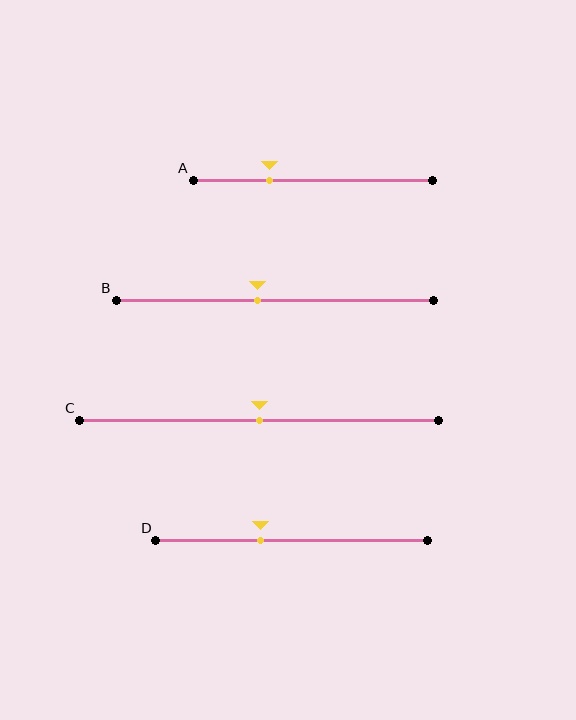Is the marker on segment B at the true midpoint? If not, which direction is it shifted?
No, the marker on segment B is shifted to the left by about 5% of the segment length.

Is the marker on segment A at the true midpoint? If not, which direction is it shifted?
No, the marker on segment A is shifted to the left by about 18% of the segment length.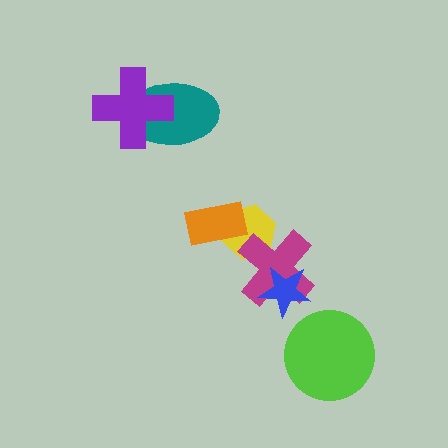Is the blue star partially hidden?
No, no other shape covers it.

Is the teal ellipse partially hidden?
Yes, it is partially covered by another shape.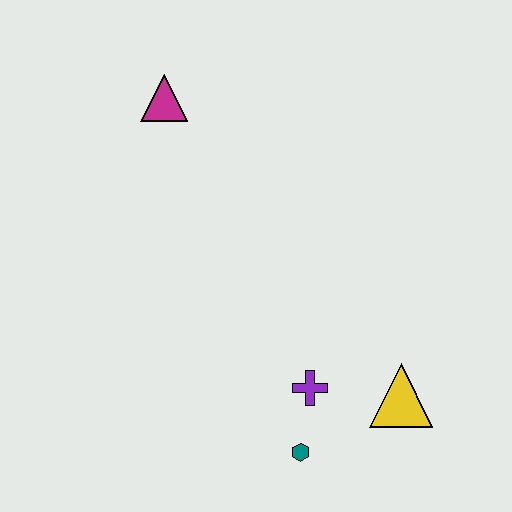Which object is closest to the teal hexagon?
The purple cross is closest to the teal hexagon.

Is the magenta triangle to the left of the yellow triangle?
Yes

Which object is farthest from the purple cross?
The magenta triangle is farthest from the purple cross.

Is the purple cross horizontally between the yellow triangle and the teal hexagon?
Yes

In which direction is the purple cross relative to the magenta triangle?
The purple cross is below the magenta triangle.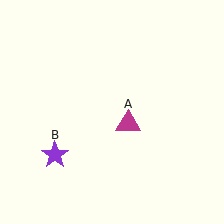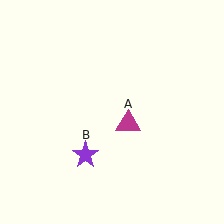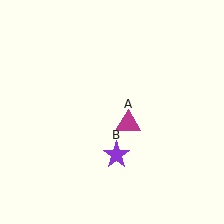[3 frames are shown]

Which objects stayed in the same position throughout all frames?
Magenta triangle (object A) remained stationary.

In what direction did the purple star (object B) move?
The purple star (object B) moved right.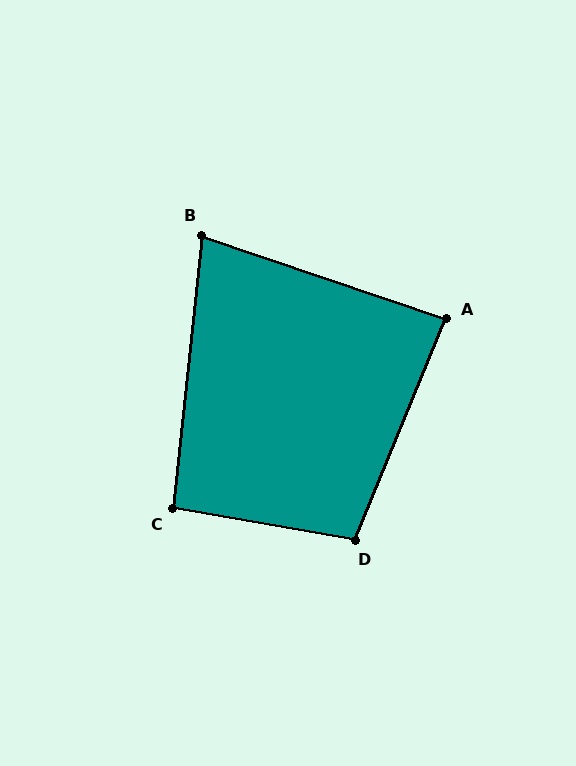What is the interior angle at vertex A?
Approximately 86 degrees (approximately right).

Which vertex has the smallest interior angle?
B, at approximately 77 degrees.